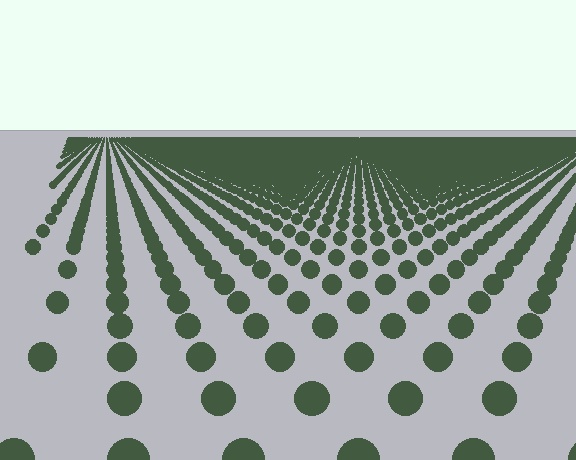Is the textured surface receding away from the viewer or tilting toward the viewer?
The surface is receding away from the viewer. Texture elements get smaller and denser toward the top.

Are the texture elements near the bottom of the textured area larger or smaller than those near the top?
Larger. Near the bottom, elements are closer to the viewer and appear at a bigger on-screen size.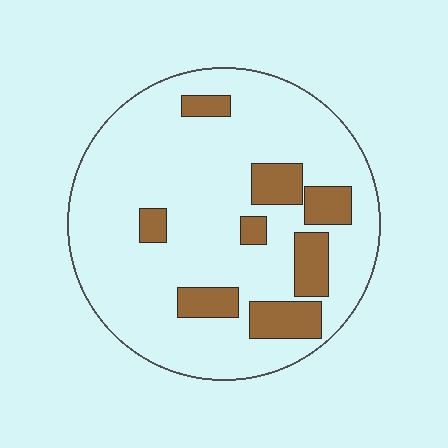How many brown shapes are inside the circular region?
8.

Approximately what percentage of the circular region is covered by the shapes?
Approximately 20%.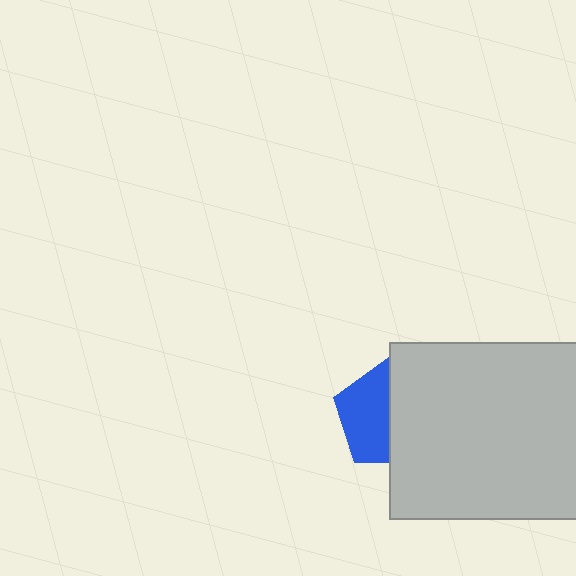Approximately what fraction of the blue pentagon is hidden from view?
Roughly 49% of the blue pentagon is hidden behind the light gray rectangle.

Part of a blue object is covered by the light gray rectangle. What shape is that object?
It is a pentagon.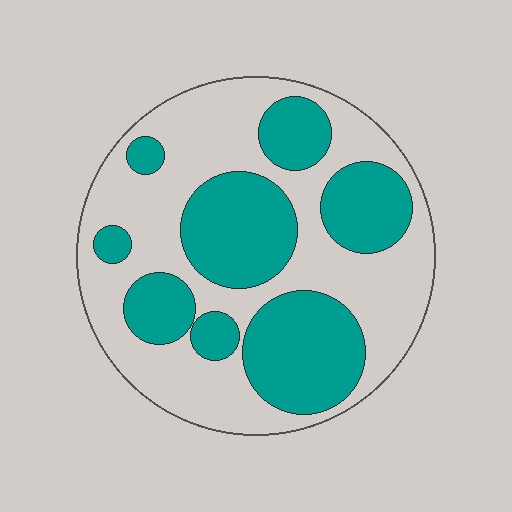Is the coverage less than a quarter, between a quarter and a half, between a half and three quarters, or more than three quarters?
Between a quarter and a half.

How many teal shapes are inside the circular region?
8.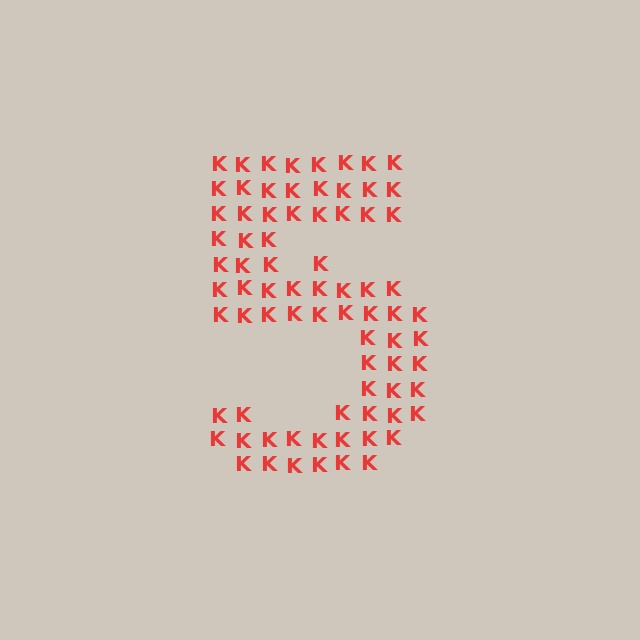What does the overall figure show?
The overall figure shows the digit 5.